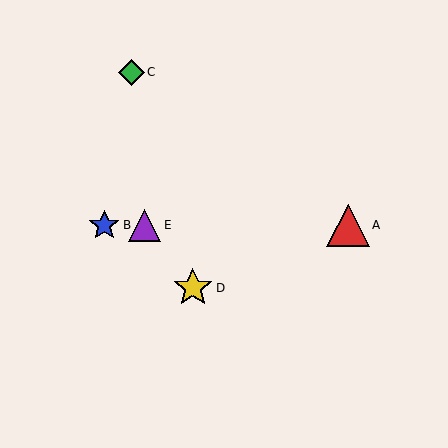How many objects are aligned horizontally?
3 objects (A, B, E) are aligned horizontally.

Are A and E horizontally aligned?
Yes, both are at y≈225.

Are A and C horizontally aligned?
No, A is at y≈225 and C is at y≈72.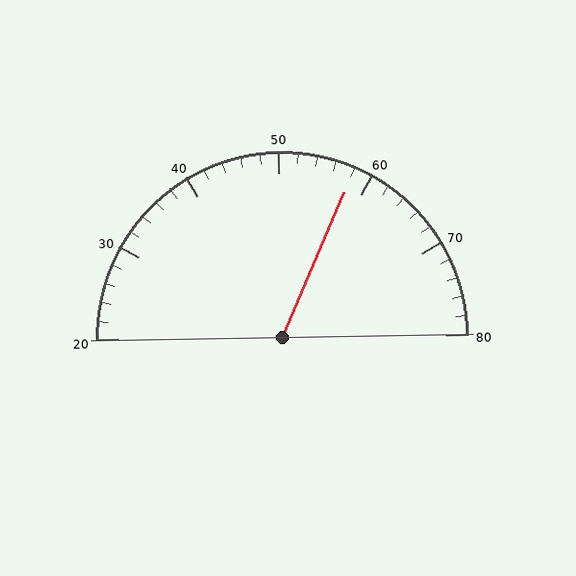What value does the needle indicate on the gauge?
The needle indicates approximately 58.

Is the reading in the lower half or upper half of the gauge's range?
The reading is in the upper half of the range (20 to 80).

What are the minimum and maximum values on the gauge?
The gauge ranges from 20 to 80.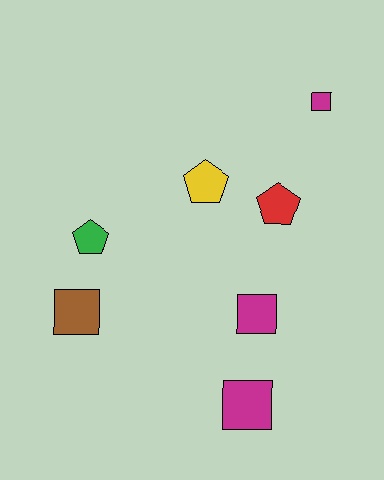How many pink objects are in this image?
There are no pink objects.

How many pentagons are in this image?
There are 3 pentagons.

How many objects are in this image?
There are 7 objects.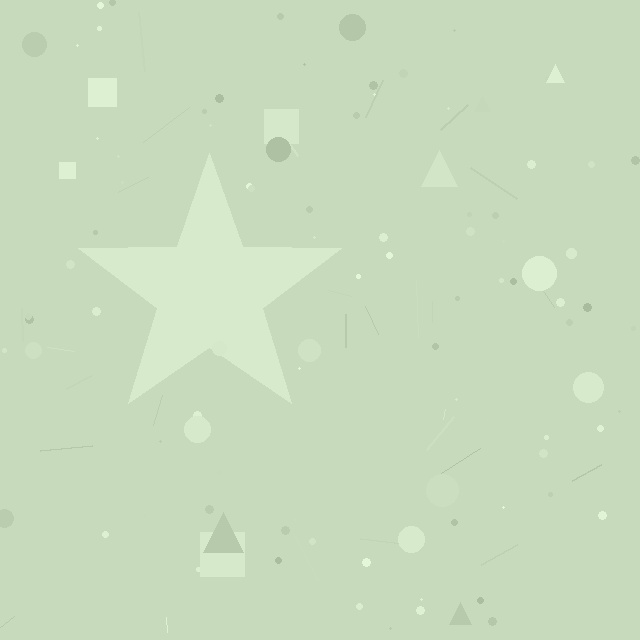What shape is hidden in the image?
A star is hidden in the image.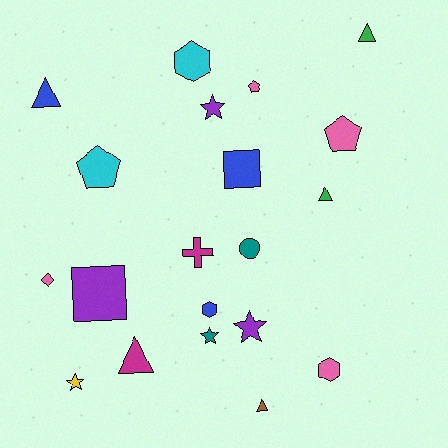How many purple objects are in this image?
There are 3 purple objects.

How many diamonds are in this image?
There is 1 diamond.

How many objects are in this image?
There are 20 objects.